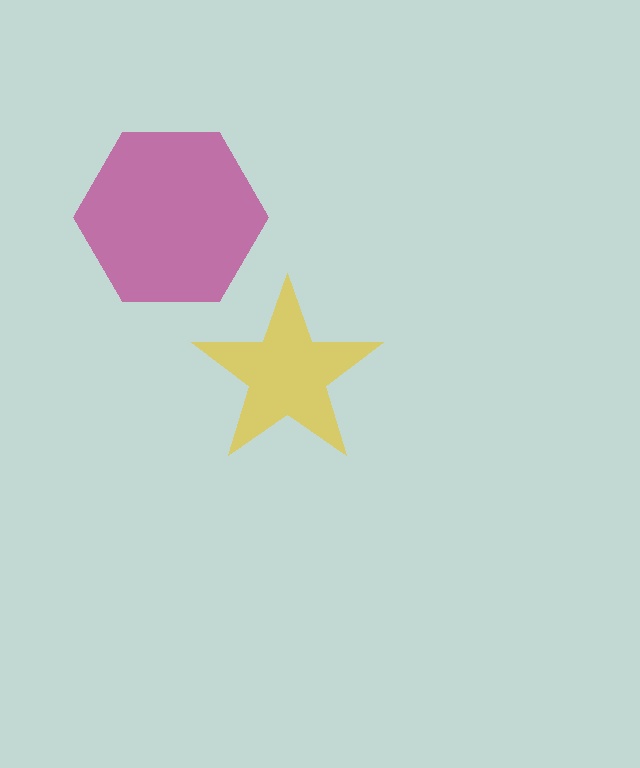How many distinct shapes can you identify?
There are 2 distinct shapes: a magenta hexagon, a yellow star.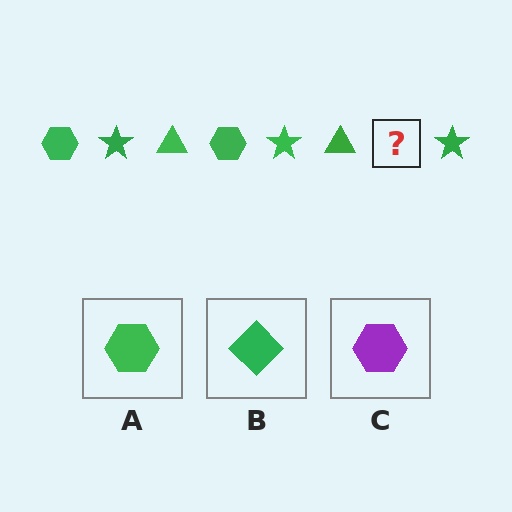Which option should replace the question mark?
Option A.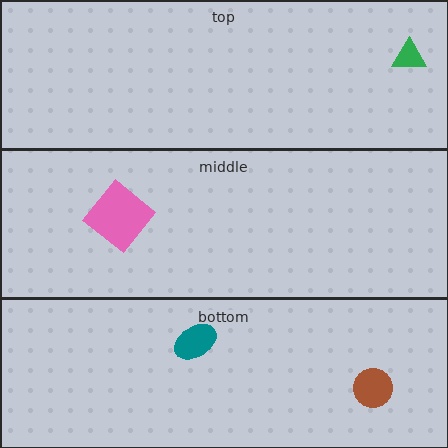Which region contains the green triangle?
The top region.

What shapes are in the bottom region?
The brown circle, the teal ellipse.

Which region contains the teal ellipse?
The bottom region.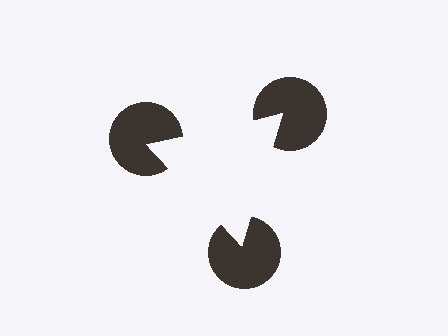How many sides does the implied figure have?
3 sides.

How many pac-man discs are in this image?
There are 3 — one at each vertex of the illusory triangle.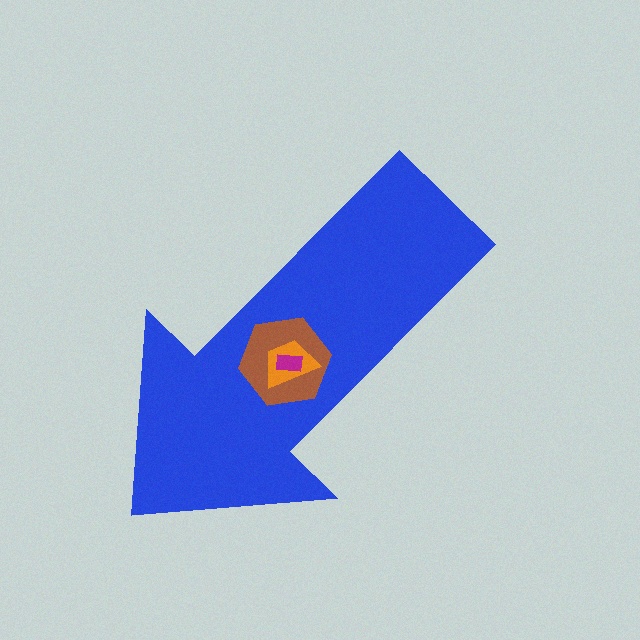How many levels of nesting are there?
4.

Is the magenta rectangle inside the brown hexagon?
Yes.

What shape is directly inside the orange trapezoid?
The magenta rectangle.